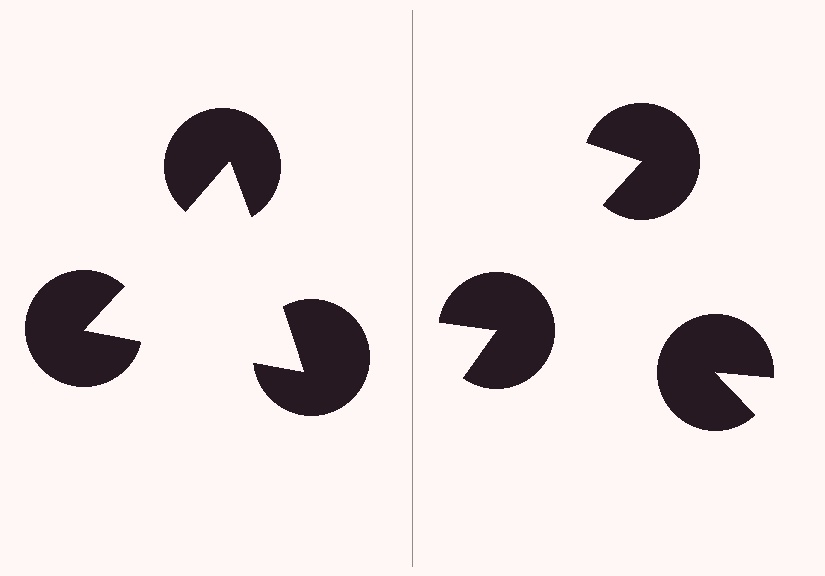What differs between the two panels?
The pac-man discs are positioned identically on both sides; only the wedge orientations differ. On the left they align to a triangle; on the right they are misaligned.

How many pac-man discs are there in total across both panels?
6 — 3 on each side.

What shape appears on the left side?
An illusory triangle.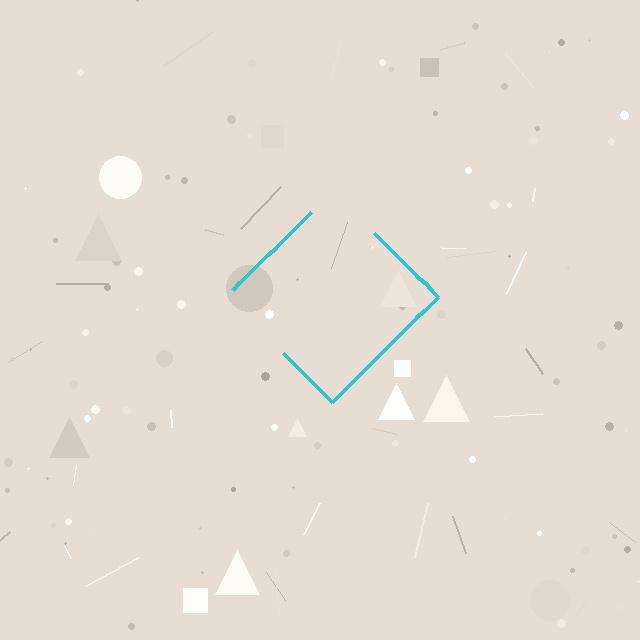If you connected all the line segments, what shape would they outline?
They would outline a diamond.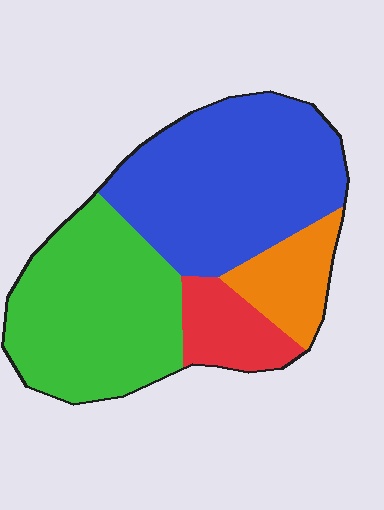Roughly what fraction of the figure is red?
Red covers 11% of the figure.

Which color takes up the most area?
Blue, at roughly 40%.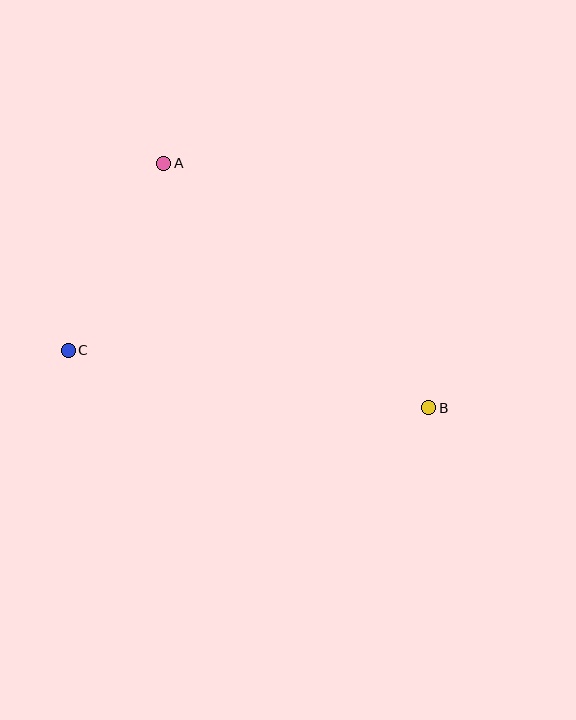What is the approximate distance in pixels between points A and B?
The distance between A and B is approximately 361 pixels.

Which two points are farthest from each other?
Points B and C are farthest from each other.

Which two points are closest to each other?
Points A and C are closest to each other.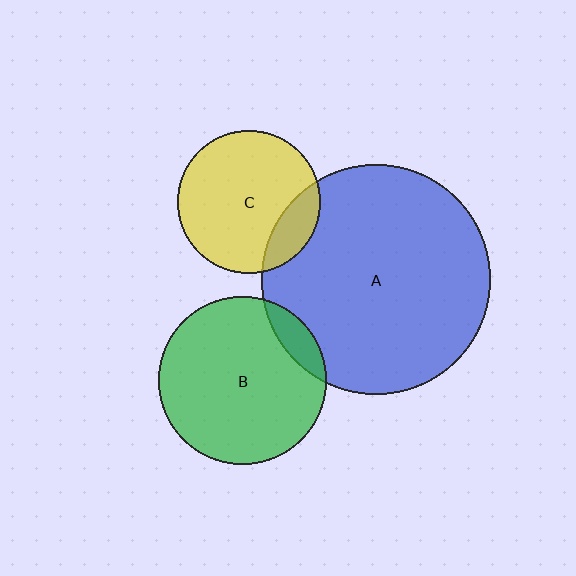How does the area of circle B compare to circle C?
Approximately 1.4 times.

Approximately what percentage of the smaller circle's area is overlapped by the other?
Approximately 15%.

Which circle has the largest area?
Circle A (blue).